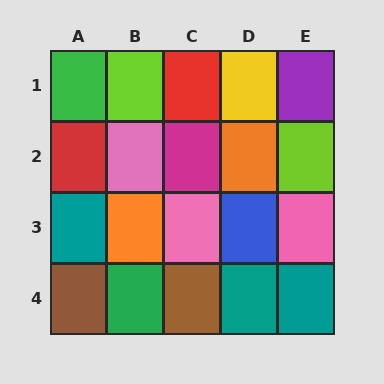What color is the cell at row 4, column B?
Green.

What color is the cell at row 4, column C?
Brown.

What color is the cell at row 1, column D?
Yellow.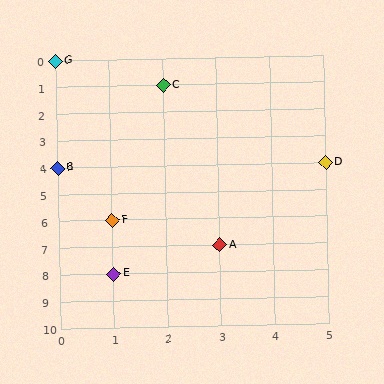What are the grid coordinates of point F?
Point F is at grid coordinates (1, 6).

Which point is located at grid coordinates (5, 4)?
Point D is at (5, 4).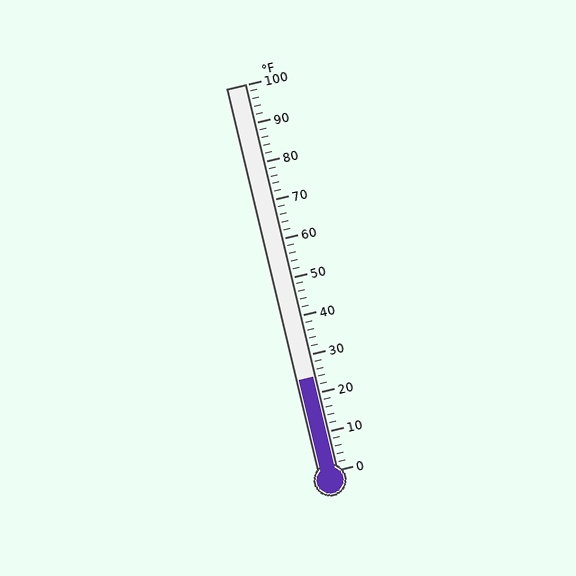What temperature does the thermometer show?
The thermometer shows approximately 24°F.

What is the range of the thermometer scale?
The thermometer scale ranges from 0°F to 100°F.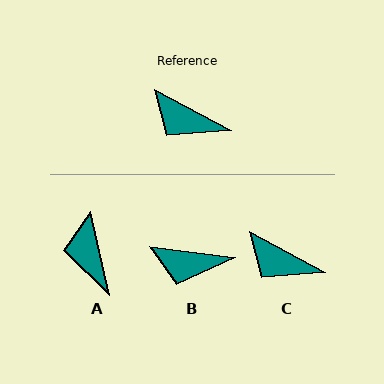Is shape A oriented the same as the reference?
No, it is off by about 48 degrees.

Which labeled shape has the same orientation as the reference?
C.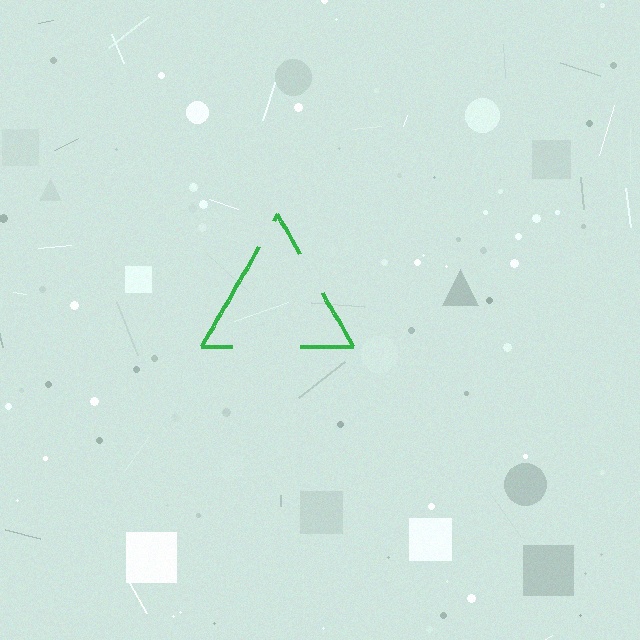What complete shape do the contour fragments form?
The contour fragments form a triangle.